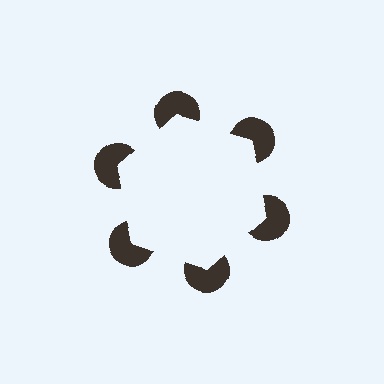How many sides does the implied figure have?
6 sides.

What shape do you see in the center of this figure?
An illusory hexagon — its edges are inferred from the aligned wedge cuts in the pac-man discs, not physically drawn.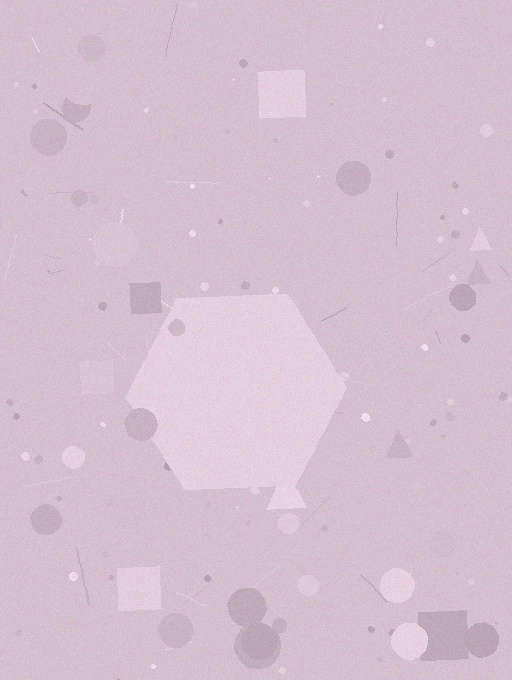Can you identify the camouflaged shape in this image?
The camouflaged shape is a hexagon.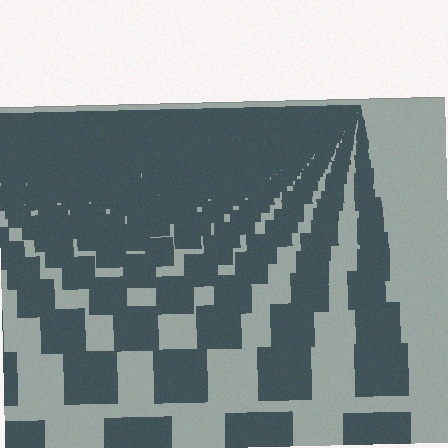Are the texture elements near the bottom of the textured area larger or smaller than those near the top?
Larger. Near the bottom, elements are closer to the viewer and appear at a bigger on-screen size.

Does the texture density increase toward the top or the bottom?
Density increases toward the top.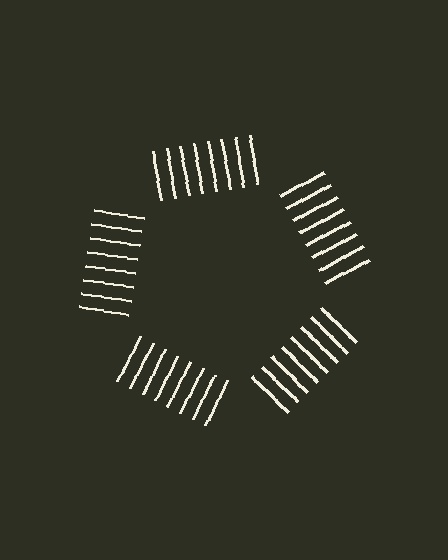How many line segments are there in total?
40 — 8 along each of the 5 edges.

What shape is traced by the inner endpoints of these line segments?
An illusory pentagon — the line segments terminate on its edges but no continuous stroke is drawn.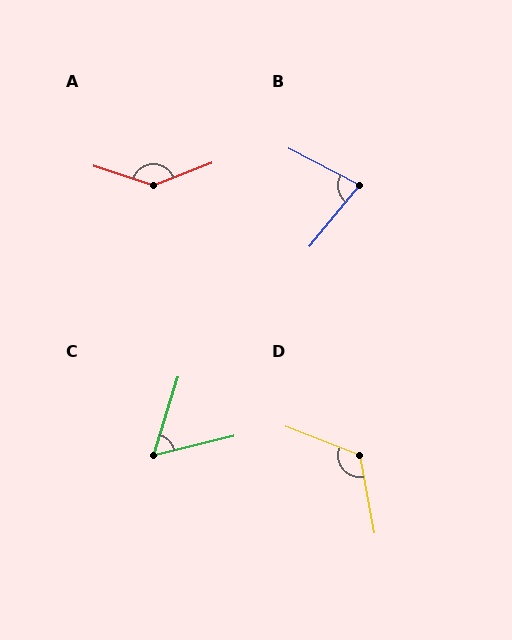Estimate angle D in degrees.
Approximately 121 degrees.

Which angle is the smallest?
C, at approximately 59 degrees.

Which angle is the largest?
A, at approximately 140 degrees.